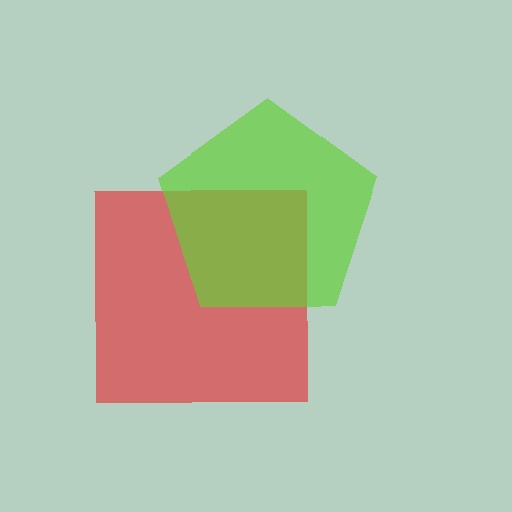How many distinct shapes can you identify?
There are 2 distinct shapes: a red square, a lime pentagon.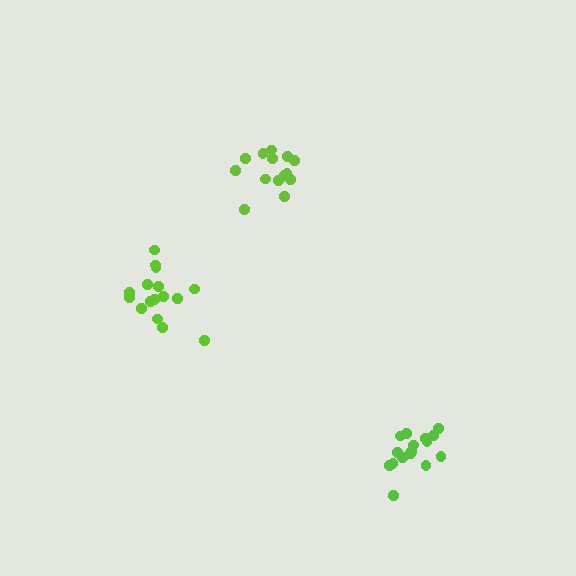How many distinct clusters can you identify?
There are 3 distinct clusters.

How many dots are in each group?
Group 1: 14 dots, Group 2: 16 dots, Group 3: 16 dots (46 total).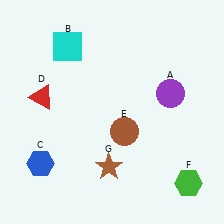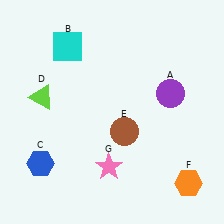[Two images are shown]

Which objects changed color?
D changed from red to lime. F changed from green to orange. G changed from brown to pink.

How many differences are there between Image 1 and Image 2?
There are 3 differences between the two images.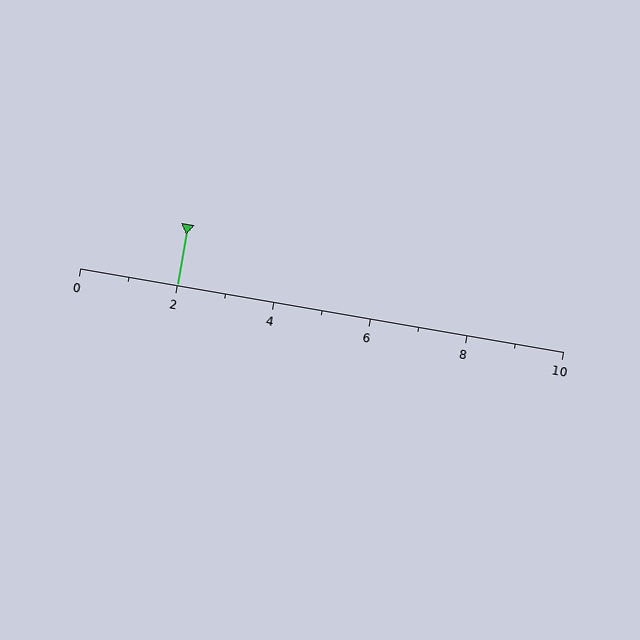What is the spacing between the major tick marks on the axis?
The major ticks are spaced 2 apart.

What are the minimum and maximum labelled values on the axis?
The axis runs from 0 to 10.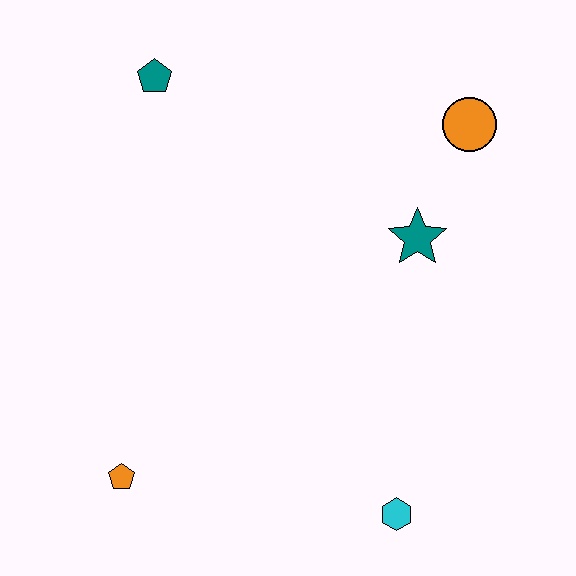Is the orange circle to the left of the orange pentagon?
No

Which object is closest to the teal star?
The orange circle is closest to the teal star.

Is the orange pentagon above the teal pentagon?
No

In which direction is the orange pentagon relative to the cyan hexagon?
The orange pentagon is to the left of the cyan hexagon.